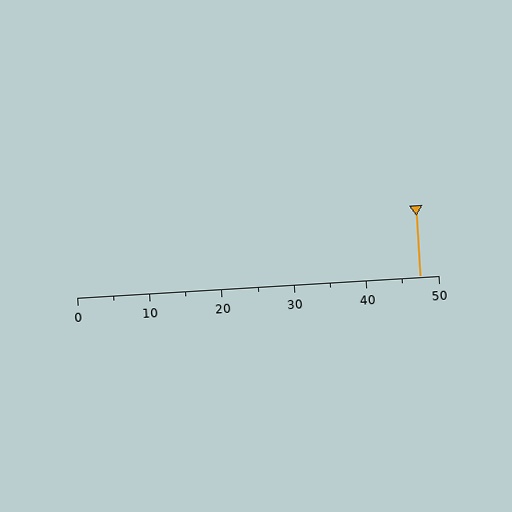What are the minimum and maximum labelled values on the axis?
The axis runs from 0 to 50.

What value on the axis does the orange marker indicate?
The marker indicates approximately 47.5.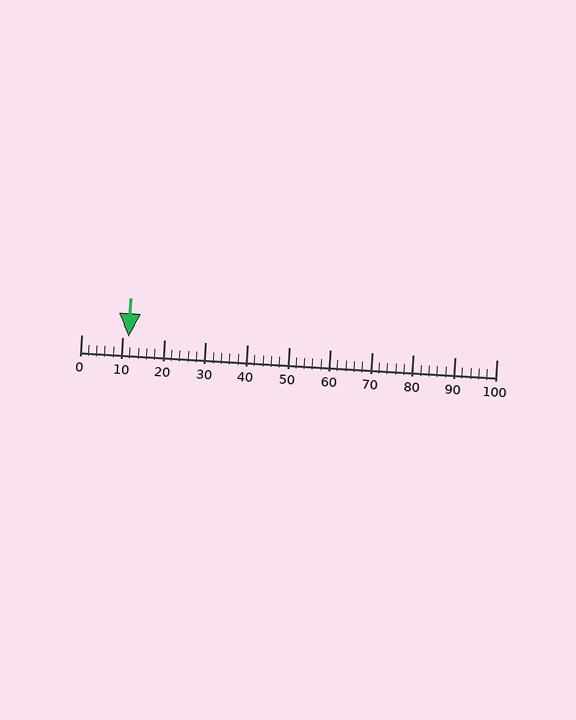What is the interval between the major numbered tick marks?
The major tick marks are spaced 10 units apart.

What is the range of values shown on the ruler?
The ruler shows values from 0 to 100.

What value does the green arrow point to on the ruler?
The green arrow points to approximately 12.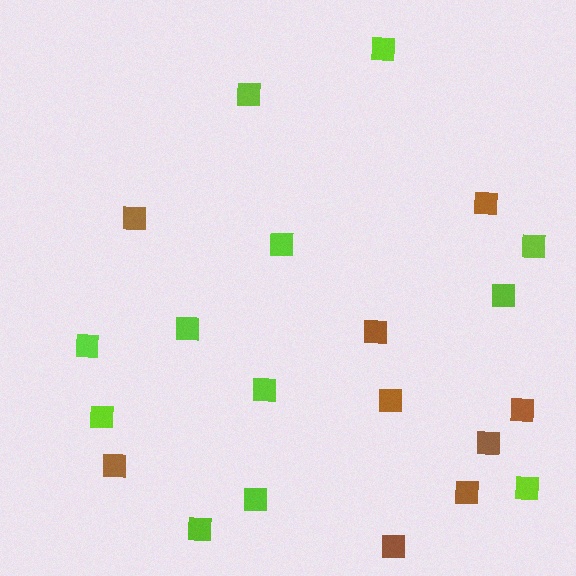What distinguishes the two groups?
There are 2 groups: one group of brown squares (9) and one group of lime squares (12).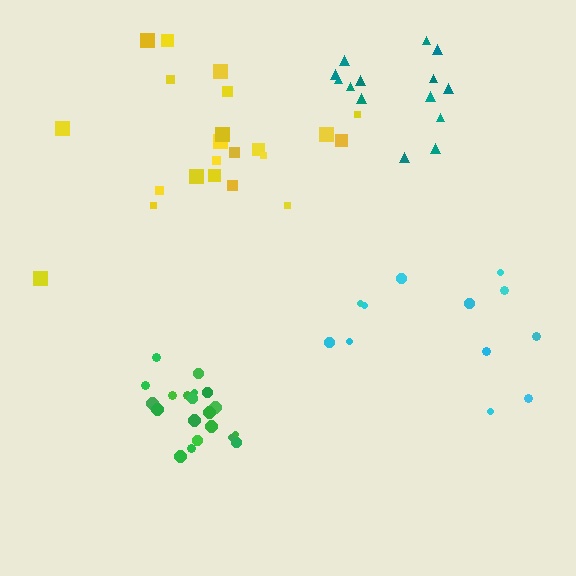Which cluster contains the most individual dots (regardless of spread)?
Yellow (22).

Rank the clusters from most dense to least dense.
green, teal, yellow, cyan.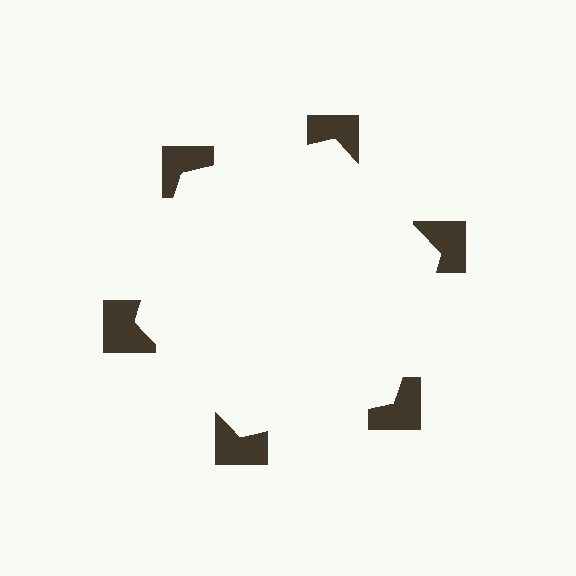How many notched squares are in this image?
There are 6 — one at each vertex of the illusory hexagon.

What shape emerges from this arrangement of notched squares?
An illusory hexagon — its edges are inferred from the aligned wedge cuts in the notched squares, not physically drawn.